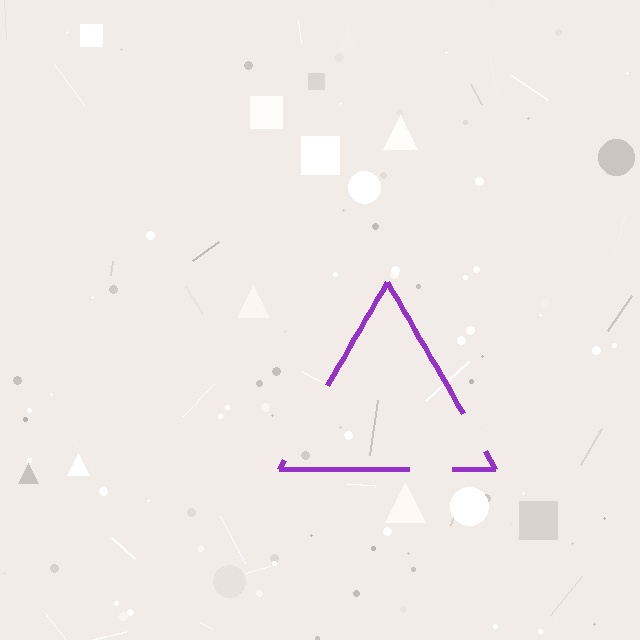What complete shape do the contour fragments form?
The contour fragments form a triangle.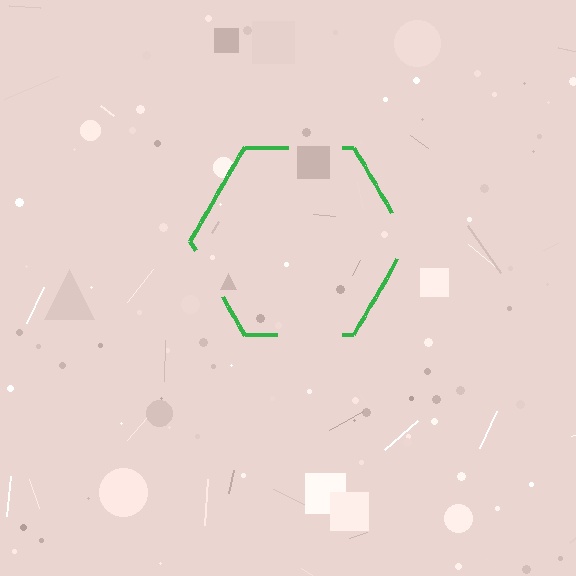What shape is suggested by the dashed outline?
The dashed outline suggests a hexagon.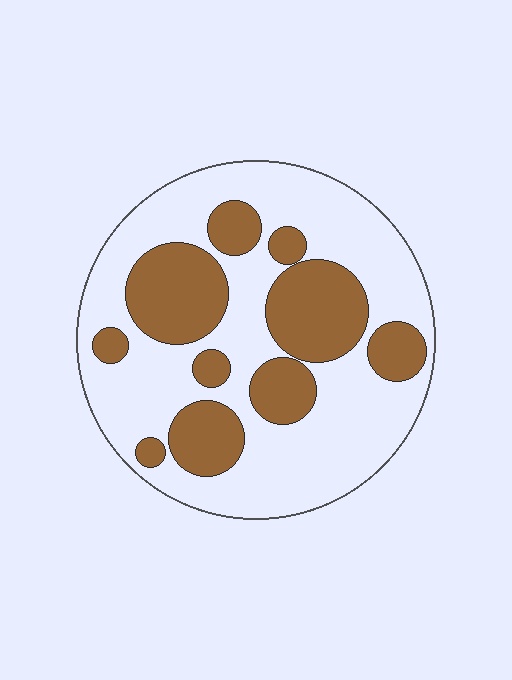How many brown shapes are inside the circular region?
10.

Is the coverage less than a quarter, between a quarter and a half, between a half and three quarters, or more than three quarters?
Between a quarter and a half.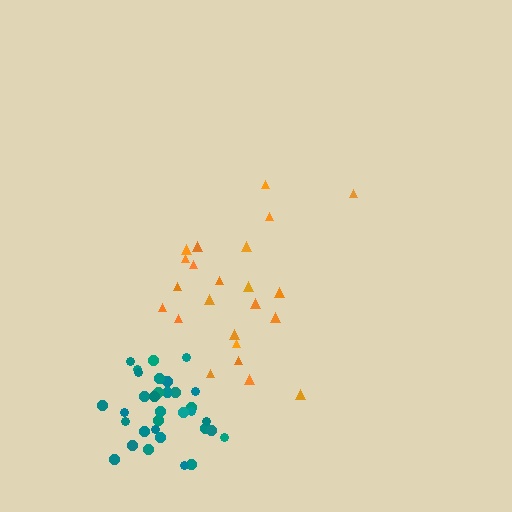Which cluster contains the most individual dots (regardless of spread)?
Teal (33).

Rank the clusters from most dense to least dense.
teal, orange.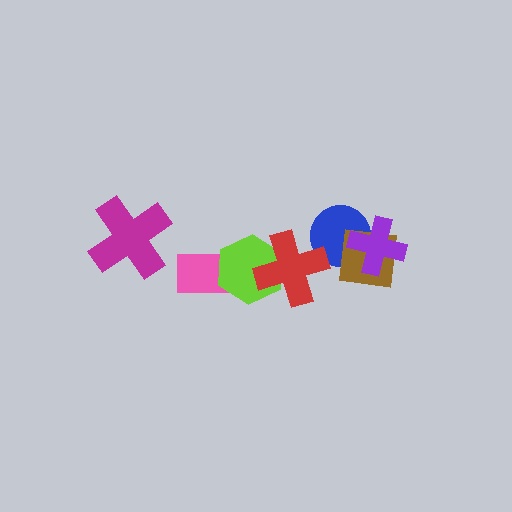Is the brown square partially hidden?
Yes, it is partially covered by another shape.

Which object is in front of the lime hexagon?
The red cross is in front of the lime hexagon.